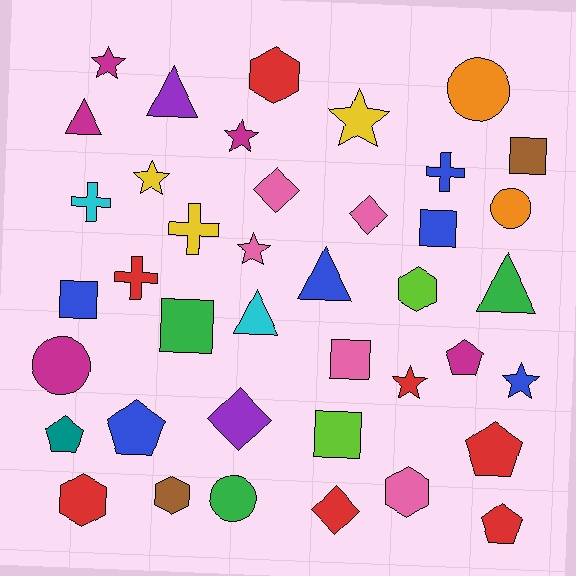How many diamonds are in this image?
There are 4 diamonds.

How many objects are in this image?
There are 40 objects.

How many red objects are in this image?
There are 7 red objects.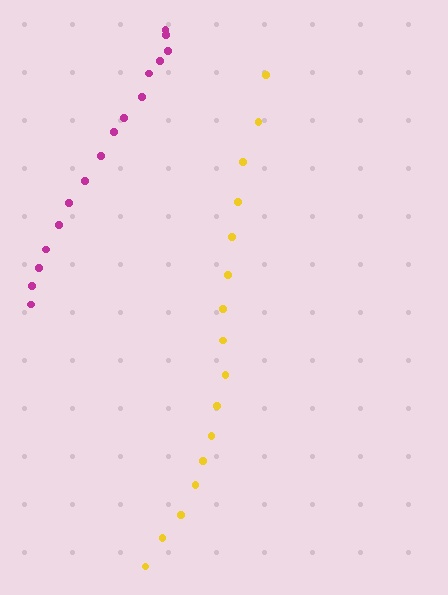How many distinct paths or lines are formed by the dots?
There are 2 distinct paths.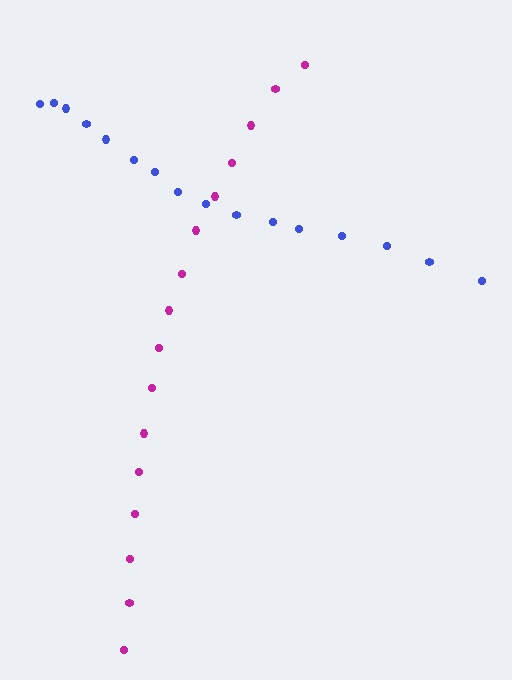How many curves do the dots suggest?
There are 2 distinct paths.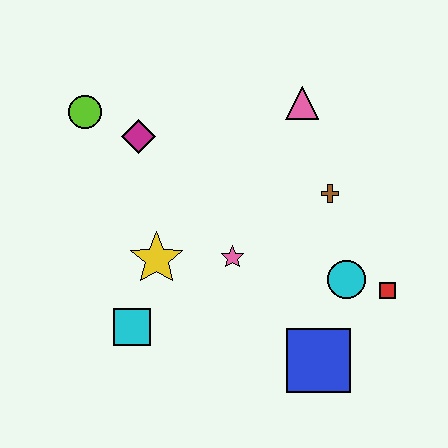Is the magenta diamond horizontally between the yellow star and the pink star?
No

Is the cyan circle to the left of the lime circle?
No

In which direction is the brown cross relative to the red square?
The brown cross is above the red square.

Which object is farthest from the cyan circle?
The lime circle is farthest from the cyan circle.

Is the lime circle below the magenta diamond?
No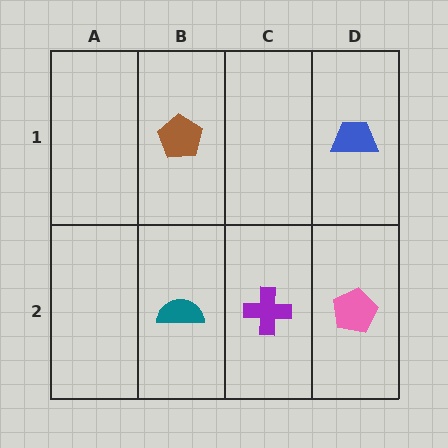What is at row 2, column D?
A pink pentagon.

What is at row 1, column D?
A blue trapezoid.